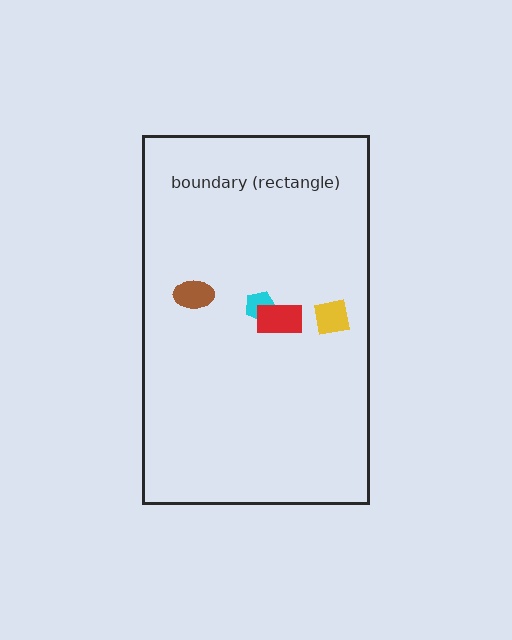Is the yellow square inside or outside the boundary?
Inside.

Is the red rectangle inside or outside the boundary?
Inside.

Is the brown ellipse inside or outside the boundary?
Inside.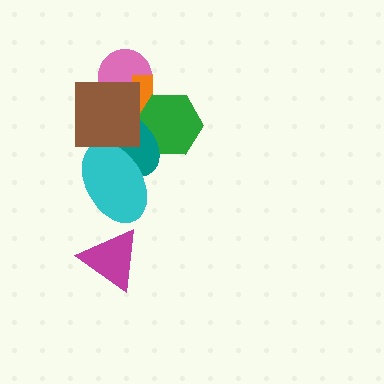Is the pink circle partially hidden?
Yes, it is partially covered by another shape.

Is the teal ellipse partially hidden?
Yes, it is partially covered by another shape.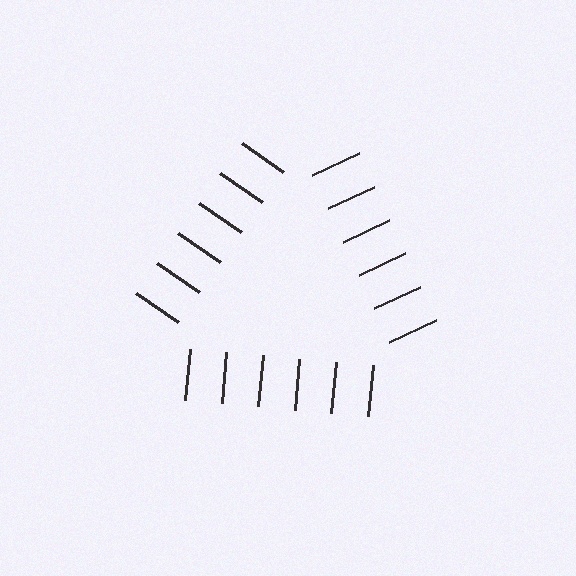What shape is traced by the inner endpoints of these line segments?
An illusory triangle — the line segments terminate on its edges but no continuous stroke is drawn.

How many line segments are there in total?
18 — 6 along each of the 3 edges.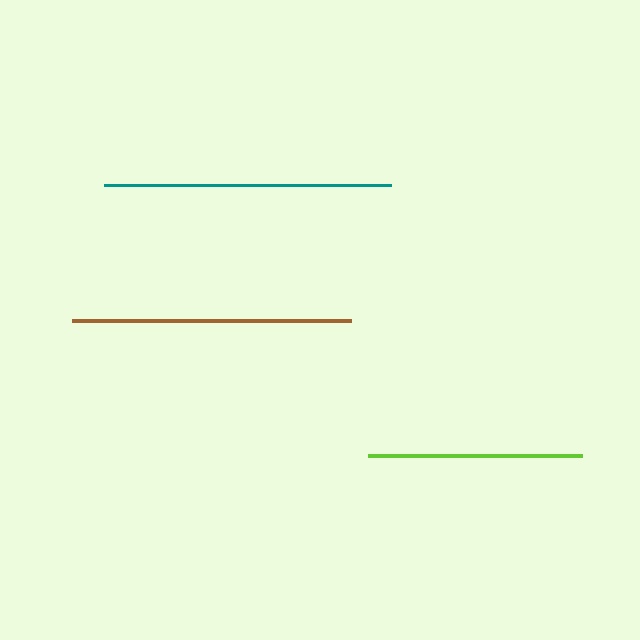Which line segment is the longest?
The teal line is the longest at approximately 286 pixels.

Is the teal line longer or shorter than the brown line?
The teal line is longer than the brown line.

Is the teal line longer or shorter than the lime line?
The teal line is longer than the lime line.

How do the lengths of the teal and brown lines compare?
The teal and brown lines are approximately the same length.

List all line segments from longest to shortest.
From longest to shortest: teal, brown, lime.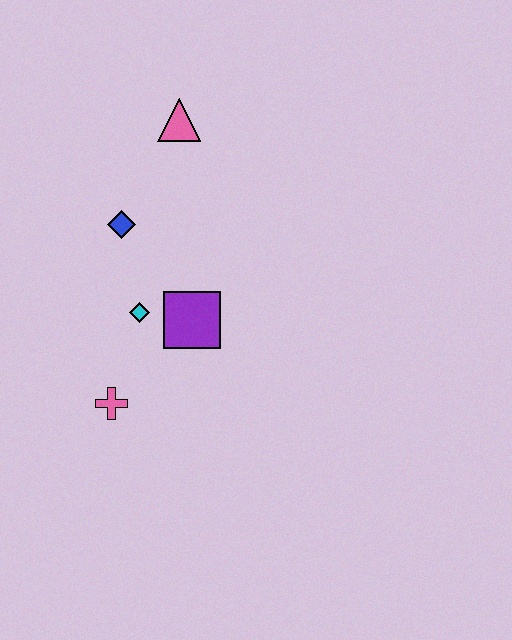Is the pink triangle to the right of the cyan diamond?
Yes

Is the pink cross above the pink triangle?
No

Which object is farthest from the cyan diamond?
The pink triangle is farthest from the cyan diamond.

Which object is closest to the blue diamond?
The cyan diamond is closest to the blue diamond.